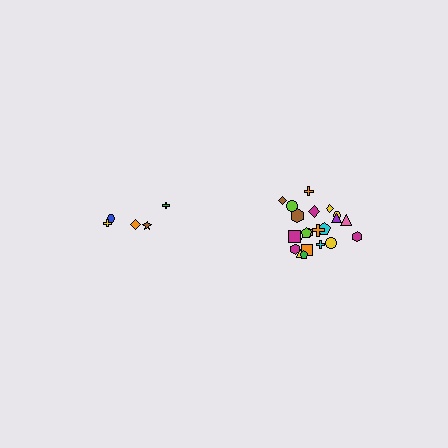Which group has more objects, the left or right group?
The right group.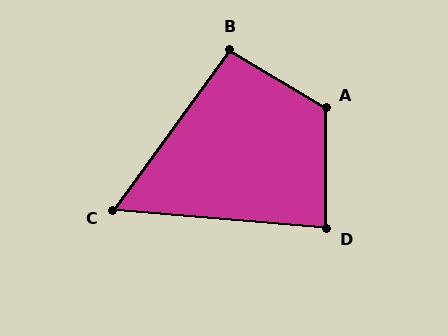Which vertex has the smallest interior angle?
C, at approximately 59 degrees.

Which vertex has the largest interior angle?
A, at approximately 121 degrees.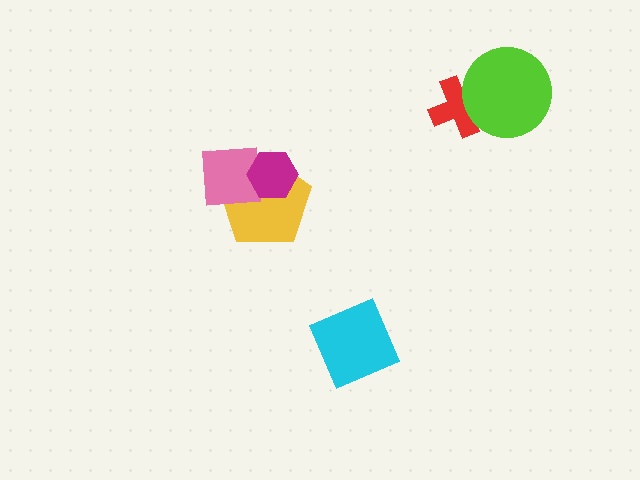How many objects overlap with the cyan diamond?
0 objects overlap with the cyan diamond.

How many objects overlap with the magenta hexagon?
2 objects overlap with the magenta hexagon.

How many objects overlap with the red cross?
1 object overlaps with the red cross.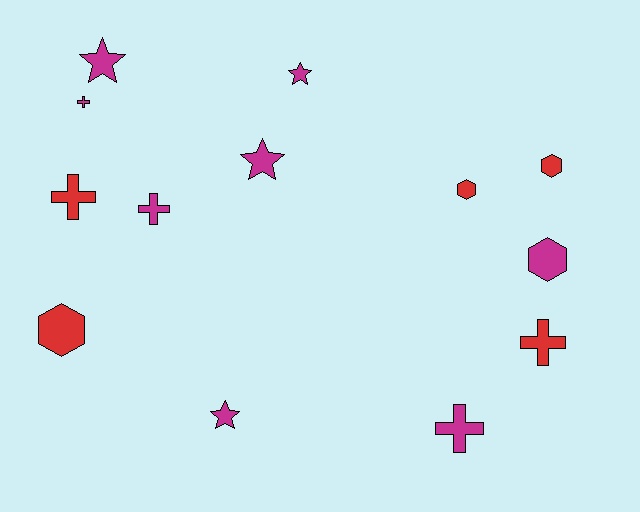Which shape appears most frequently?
Cross, with 5 objects.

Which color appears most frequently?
Magenta, with 8 objects.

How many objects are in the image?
There are 13 objects.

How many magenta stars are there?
There are 4 magenta stars.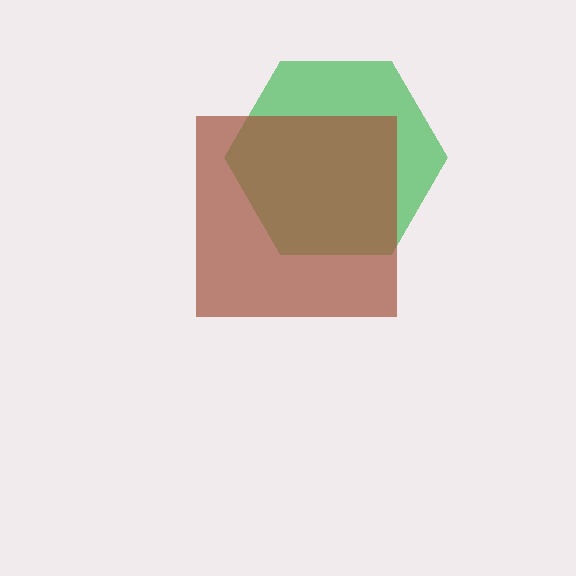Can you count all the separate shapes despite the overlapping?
Yes, there are 2 separate shapes.